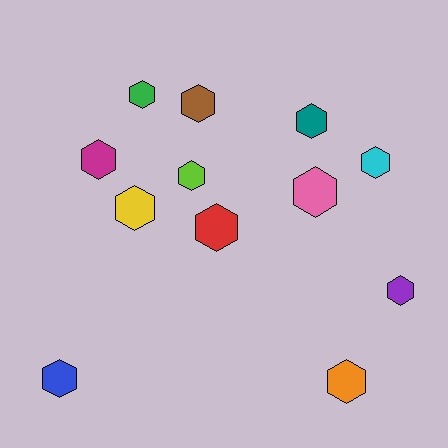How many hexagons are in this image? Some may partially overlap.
There are 12 hexagons.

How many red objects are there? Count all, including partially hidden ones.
There is 1 red object.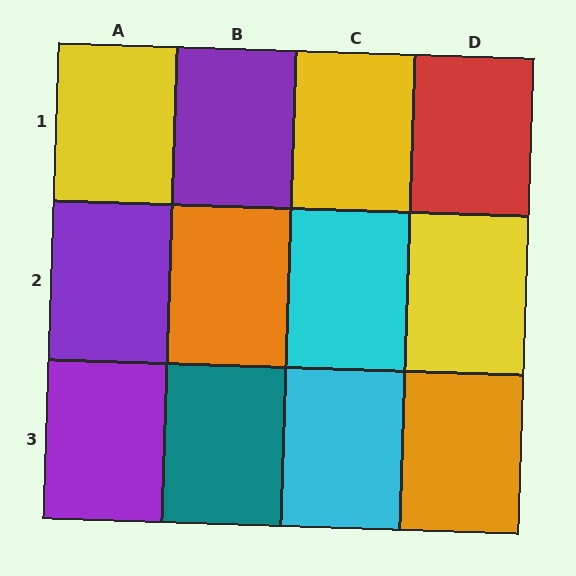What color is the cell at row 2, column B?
Orange.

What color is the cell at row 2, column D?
Yellow.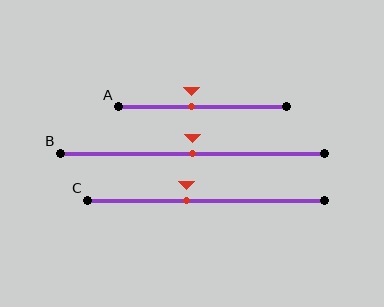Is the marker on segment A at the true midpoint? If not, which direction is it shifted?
No, the marker on segment A is shifted to the left by about 7% of the segment length.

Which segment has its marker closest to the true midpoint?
Segment B has its marker closest to the true midpoint.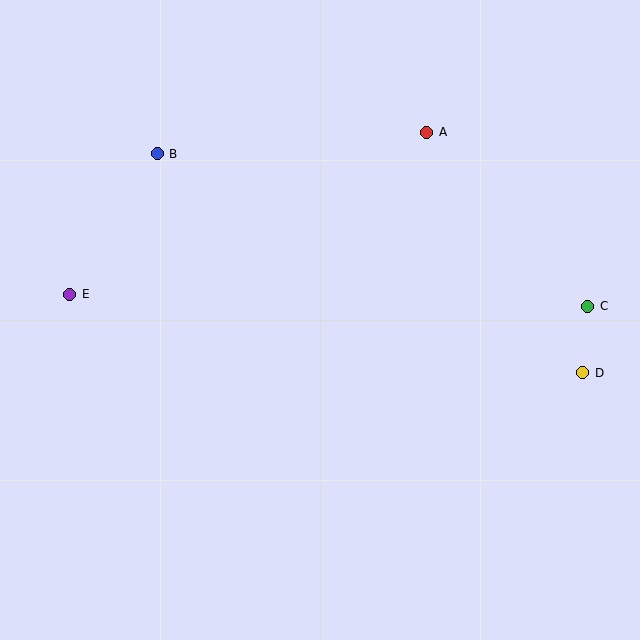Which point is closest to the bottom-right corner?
Point D is closest to the bottom-right corner.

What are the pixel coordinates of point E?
Point E is at (70, 294).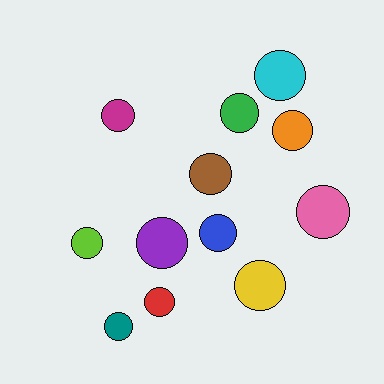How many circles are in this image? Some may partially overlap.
There are 12 circles.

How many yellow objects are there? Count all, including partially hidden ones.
There is 1 yellow object.